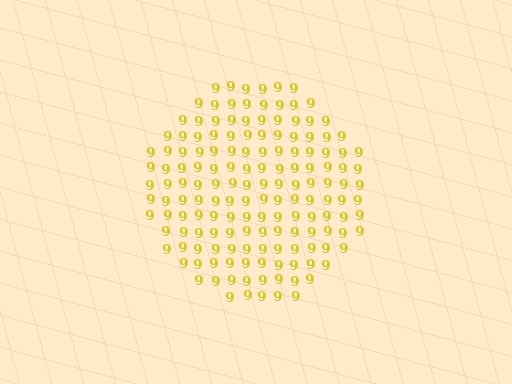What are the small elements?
The small elements are digit 9's.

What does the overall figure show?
The overall figure shows a circle.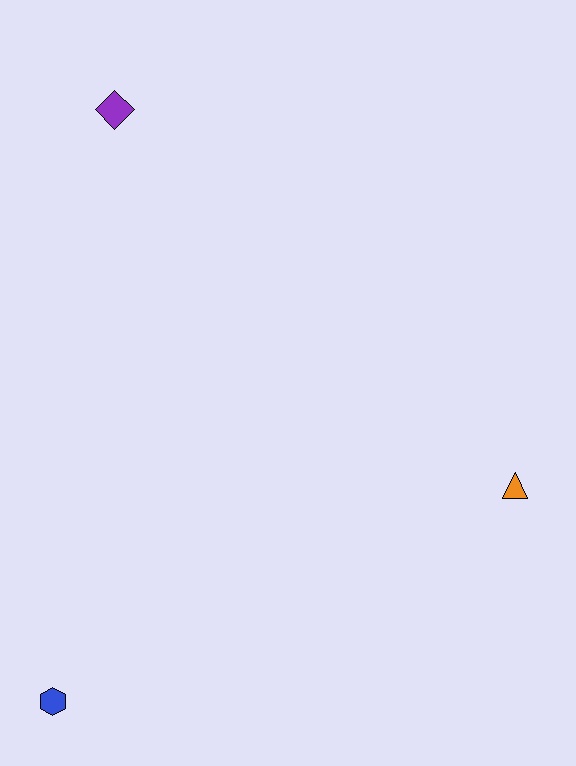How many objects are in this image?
There are 3 objects.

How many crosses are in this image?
There are no crosses.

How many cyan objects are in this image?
There are no cyan objects.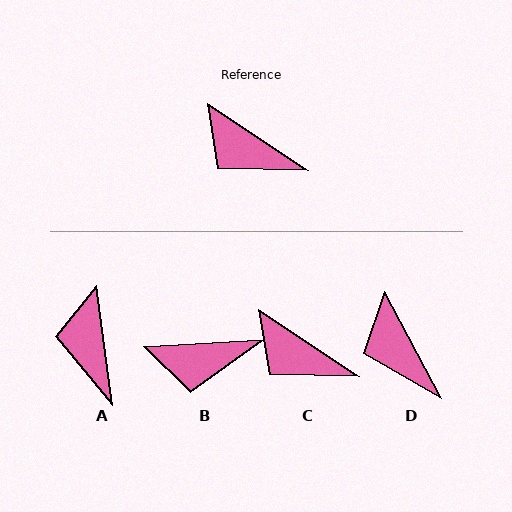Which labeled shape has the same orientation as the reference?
C.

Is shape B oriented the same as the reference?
No, it is off by about 37 degrees.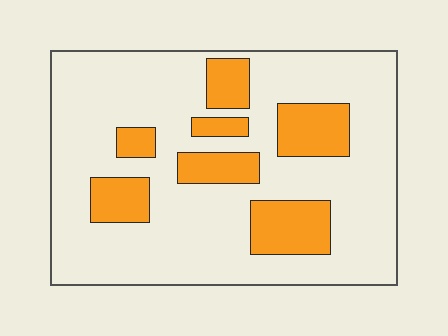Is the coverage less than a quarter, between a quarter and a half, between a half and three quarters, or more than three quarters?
Less than a quarter.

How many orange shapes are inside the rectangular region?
7.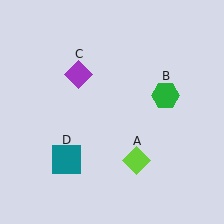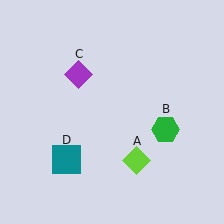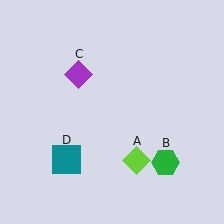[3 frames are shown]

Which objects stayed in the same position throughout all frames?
Lime diamond (object A) and purple diamond (object C) and teal square (object D) remained stationary.